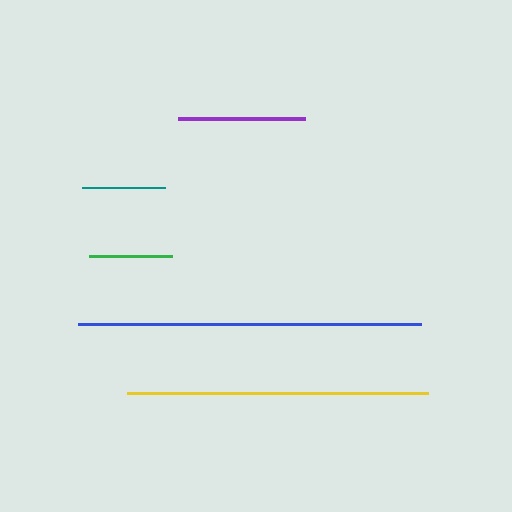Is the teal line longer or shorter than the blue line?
The blue line is longer than the teal line.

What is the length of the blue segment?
The blue segment is approximately 343 pixels long.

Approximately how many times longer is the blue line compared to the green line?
The blue line is approximately 4.1 times the length of the green line.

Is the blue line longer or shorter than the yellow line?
The blue line is longer than the yellow line.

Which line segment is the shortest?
The teal line is the shortest at approximately 83 pixels.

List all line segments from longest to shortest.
From longest to shortest: blue, yellow, purple, green, teal.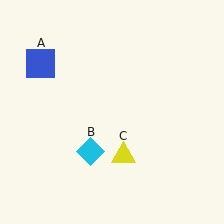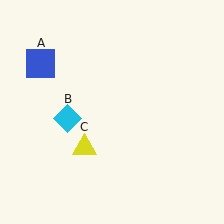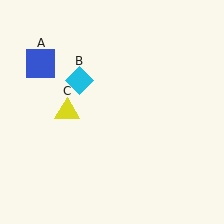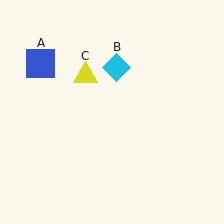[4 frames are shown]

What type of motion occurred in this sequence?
The cyan diamond (object B), yellow triangle (object C) rotated clockwise around the center of the scene.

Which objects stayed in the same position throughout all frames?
Blue square (object A) remained stationary.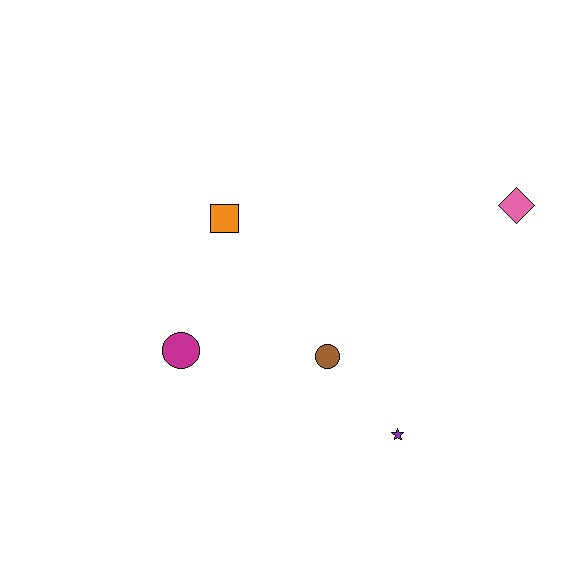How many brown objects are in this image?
There is 1 brown object.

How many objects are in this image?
There are 5 objects.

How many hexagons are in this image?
There are no hexagons.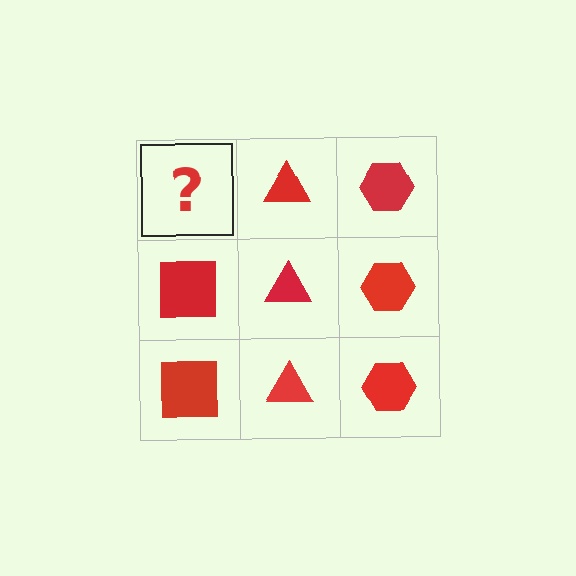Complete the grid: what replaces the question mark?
The question mark should be replaced with a red square.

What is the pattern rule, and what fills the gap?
The rule is that each column has a consistent shape. The gap should be filled with a red square.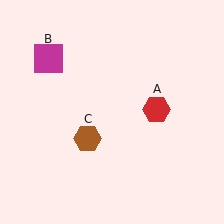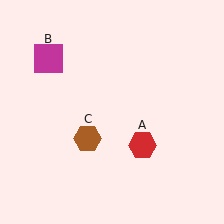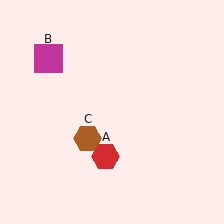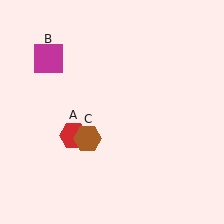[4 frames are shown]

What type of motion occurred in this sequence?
The red hexagon (object A) rotated clockwise around the center of the scene.